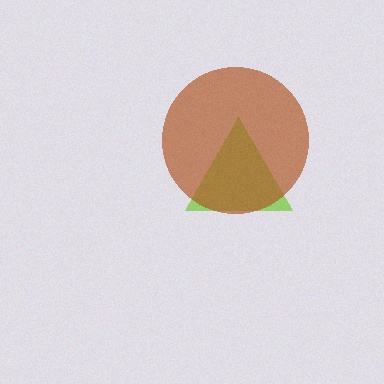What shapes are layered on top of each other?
The layered shapes are: a lime triangle, a brown circle.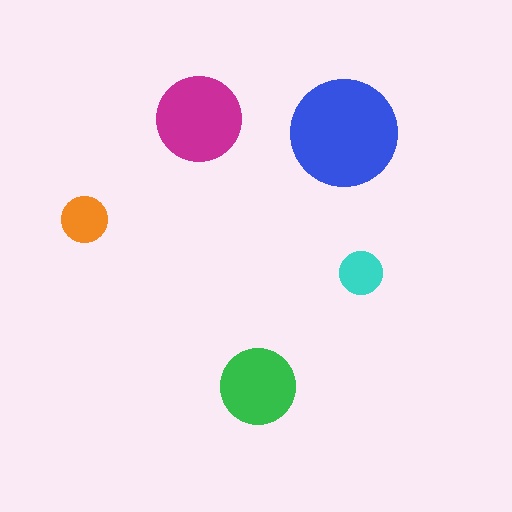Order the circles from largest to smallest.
the blue one, the magenta one, the green one, the orange one, the cyan one.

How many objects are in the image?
There are 5 objects in the image.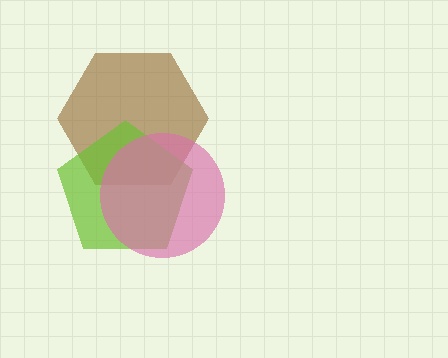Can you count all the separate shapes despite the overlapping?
Yes, there are 3 separate shapes.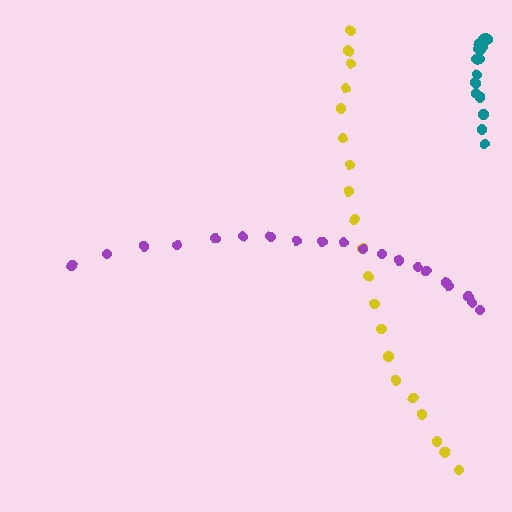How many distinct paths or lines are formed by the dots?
There are 3 distinct paths.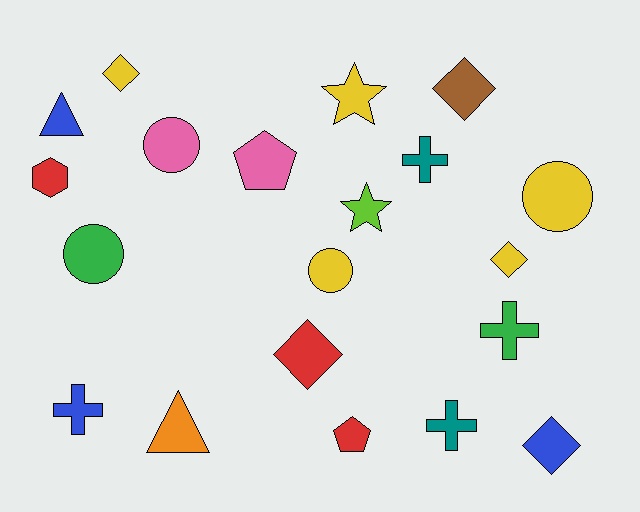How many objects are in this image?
There are 20 objects.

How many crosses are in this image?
There are 4 crosses.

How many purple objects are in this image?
There are no purple objects.